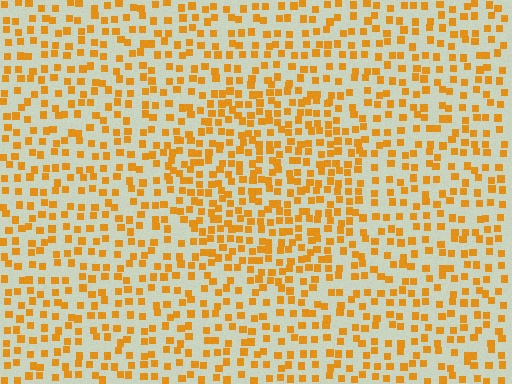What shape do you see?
I see a circle.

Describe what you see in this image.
The image contains small orange elements arranged at two different densities. A circle-shaped region is visible where the elements are more densely packed than the surrounding area.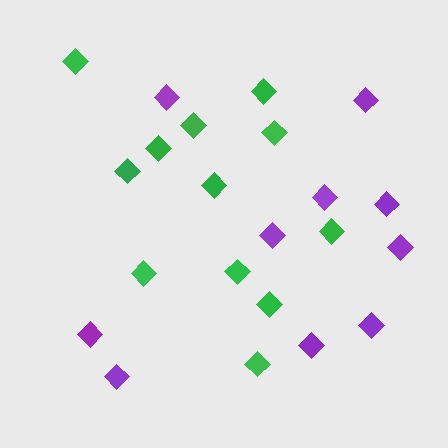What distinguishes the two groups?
There are 2 groups: one group of purple diamonds (10) and one group of green diamonds (12).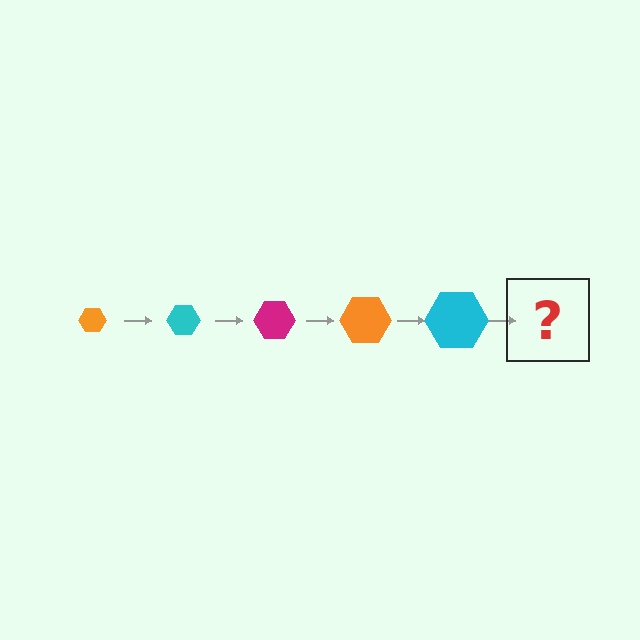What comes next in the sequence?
The next element should be a magenta hexagon, larger than the previous one.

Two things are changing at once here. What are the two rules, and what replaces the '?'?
The two rules are that the hexagon grows larger each step and the color cycles through orange, cyan, and magenta. The '?' should be a magenta hexagon, larger than the previous one.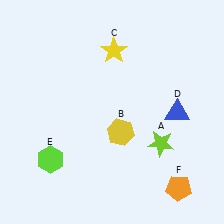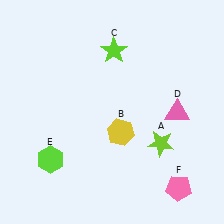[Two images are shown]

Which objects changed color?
C changed from yellow to lime. D changed from blue to pink. F changed from orange to pink.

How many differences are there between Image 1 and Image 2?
There are 3 differences between the two images.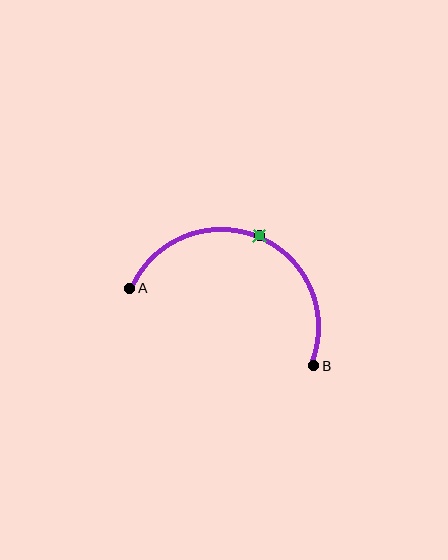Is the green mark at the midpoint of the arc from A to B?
Yes. The green mark lies on the arc at equal arc-length from both A and B — it is the arc midpoint.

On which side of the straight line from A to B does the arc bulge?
The arc bulges above the straight line connecting A and B.